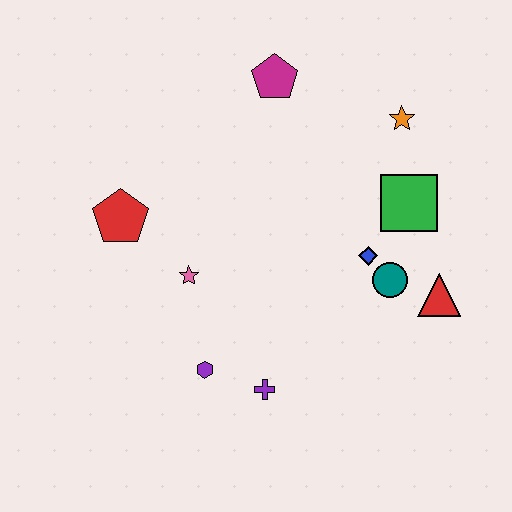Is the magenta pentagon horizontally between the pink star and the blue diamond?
Yes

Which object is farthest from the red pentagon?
The red triangle is farthest from the red pentagon.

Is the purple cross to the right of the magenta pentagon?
No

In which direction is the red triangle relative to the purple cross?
The red triangle is to the right of the purple cross.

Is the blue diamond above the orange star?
No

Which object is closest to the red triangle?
The teal circle is closest to the red triangle.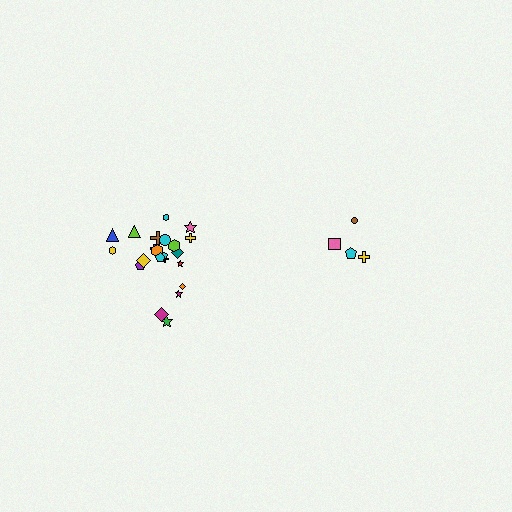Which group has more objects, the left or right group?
The left group.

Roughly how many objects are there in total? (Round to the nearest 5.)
Roughly 25 objects in total.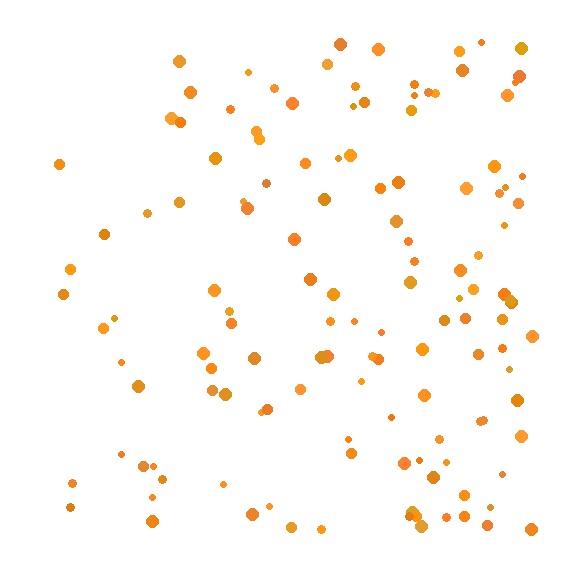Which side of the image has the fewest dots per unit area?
The left.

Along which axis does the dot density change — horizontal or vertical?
Horizontal.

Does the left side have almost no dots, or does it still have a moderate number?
Still a moderate number, just noticeably fewer than the right.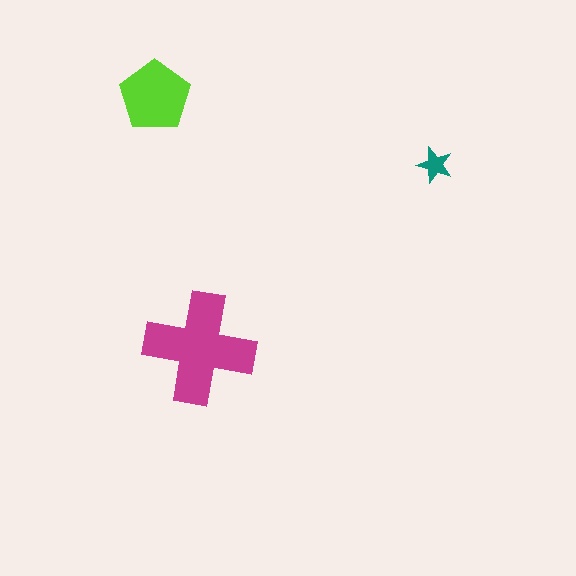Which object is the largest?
The magenta cross.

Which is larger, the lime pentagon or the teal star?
The lime pentagon.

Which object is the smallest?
The teal star.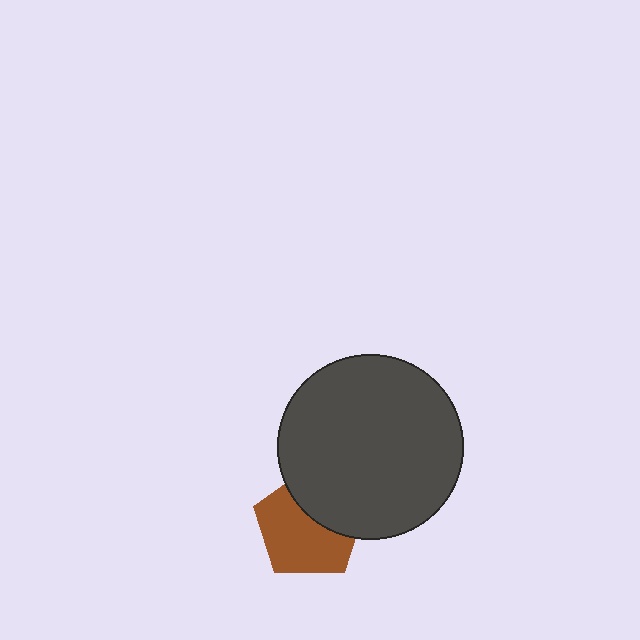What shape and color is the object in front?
The object in front is a dark gray circle.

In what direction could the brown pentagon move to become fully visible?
The brown pentagon could move toward the lower-left. That would shift it out from behind the dark gray circle entirely.